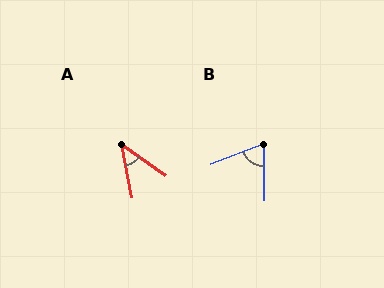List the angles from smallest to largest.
A (44°), B (69°).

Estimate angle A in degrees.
Approximately 44 degrees.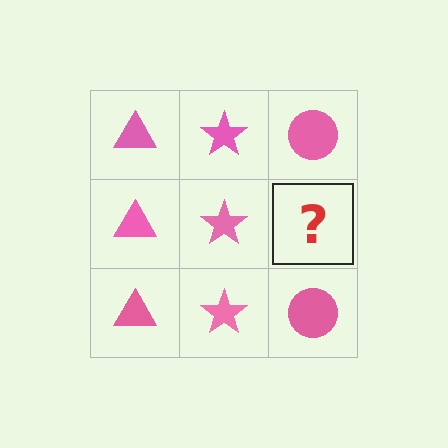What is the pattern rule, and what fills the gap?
The rule is that each column has a consistent shape. The gap should be filled with a pink circle.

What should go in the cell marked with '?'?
The missing cell should contain a pink circle.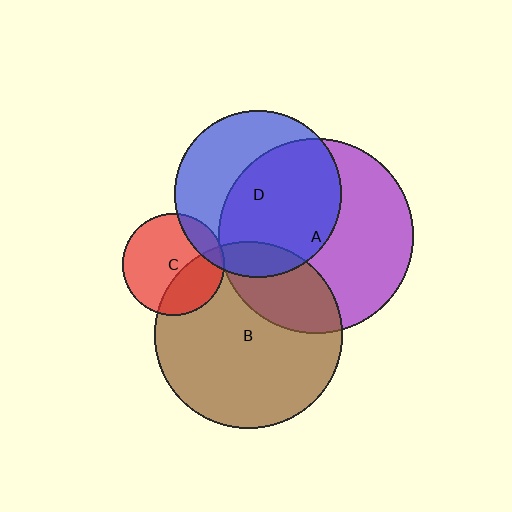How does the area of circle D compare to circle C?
Approximately 2.6 times.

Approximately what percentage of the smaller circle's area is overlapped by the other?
Approximately 10%.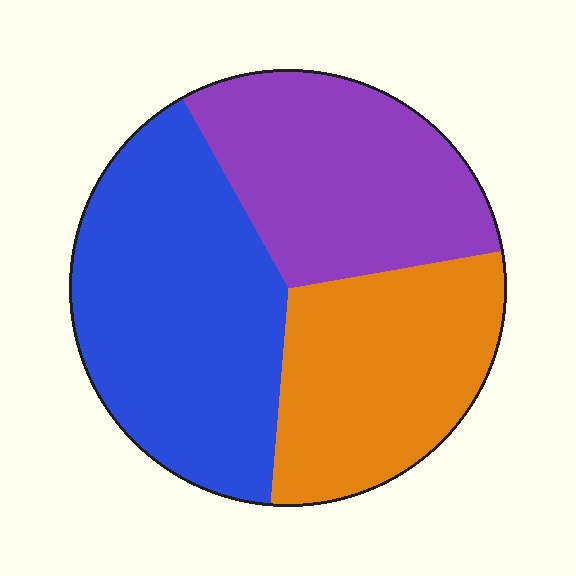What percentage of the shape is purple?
Purple covers about 30% of the shape.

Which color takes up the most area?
Blue, at roughly 40%.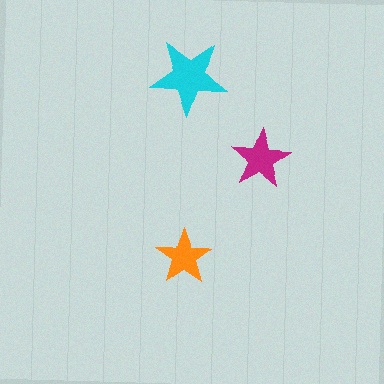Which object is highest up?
The cyan star is topmost.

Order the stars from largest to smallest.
the cyan one, the magenta one, the orange one.